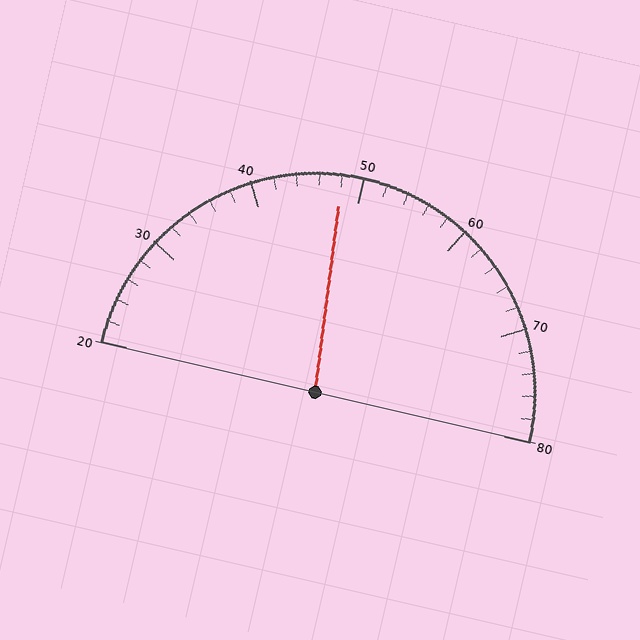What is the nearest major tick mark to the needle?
The nearest major tick mark is 50.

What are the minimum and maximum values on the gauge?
The gauge ranges from 20 to 80.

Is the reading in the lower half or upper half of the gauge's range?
The reading is in the lower half of the range (20 to 80).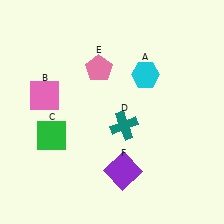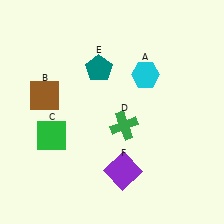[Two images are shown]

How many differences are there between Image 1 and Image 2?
There are 3 differences between the two images.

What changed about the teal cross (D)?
In Image 1, D is teal. In Image 2, it changed to green.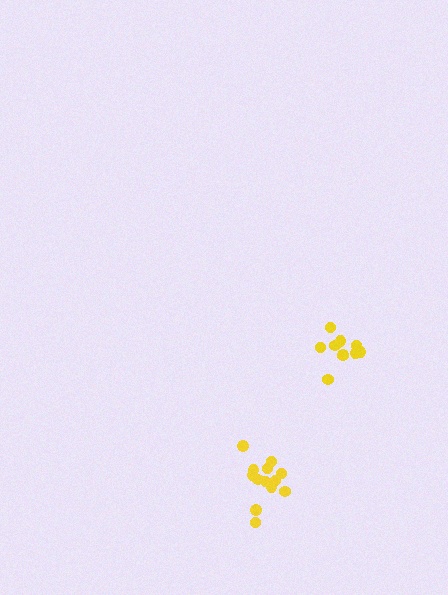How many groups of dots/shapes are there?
There are 2 groups.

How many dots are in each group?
Group 1: 10 dots, Group 2: 13 dots (23 total).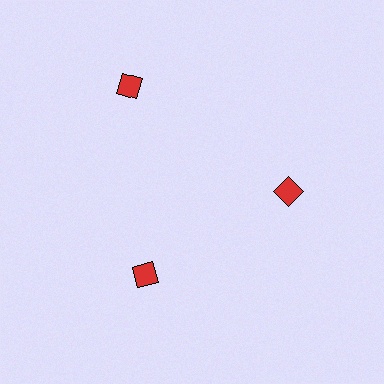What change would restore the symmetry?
The symmetry would be restored by moving it inward, back onto the ring so that all 3 diamonds sit at equal angles and equal distance from the center.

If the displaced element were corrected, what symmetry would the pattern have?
It would have 3-fold rotational symmetry — the pattern would map onto itself every 120 degrees.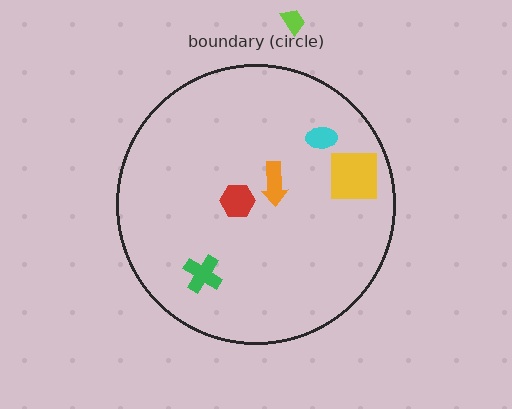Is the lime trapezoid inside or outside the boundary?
Outside.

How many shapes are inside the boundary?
5 inside, 1 outside.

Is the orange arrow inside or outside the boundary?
Inside.